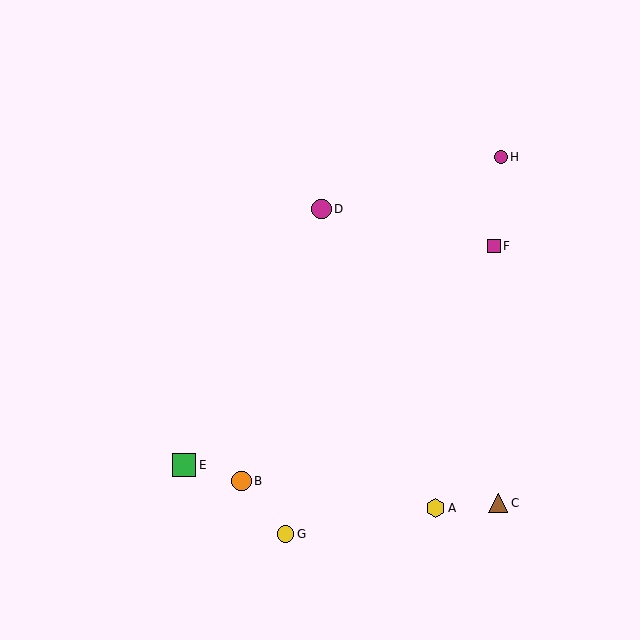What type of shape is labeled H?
Shape H is a magenta circle.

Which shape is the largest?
The green square (labeled E) is the largest.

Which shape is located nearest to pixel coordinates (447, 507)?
The yellow hexagon (labeled A) at (436, 508) is nearest to that location.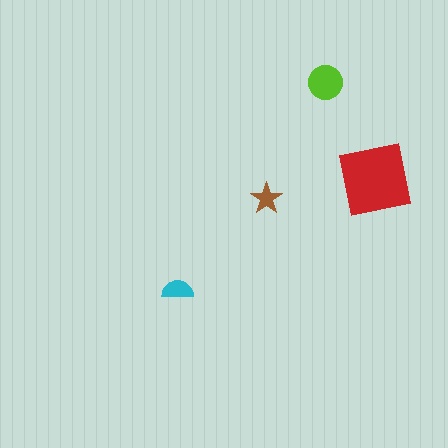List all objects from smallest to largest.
The brown star, the cyan semicircle, the lime circle, the red square.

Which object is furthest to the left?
The cyan semicircle is leftmost.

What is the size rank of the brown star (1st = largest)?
4th.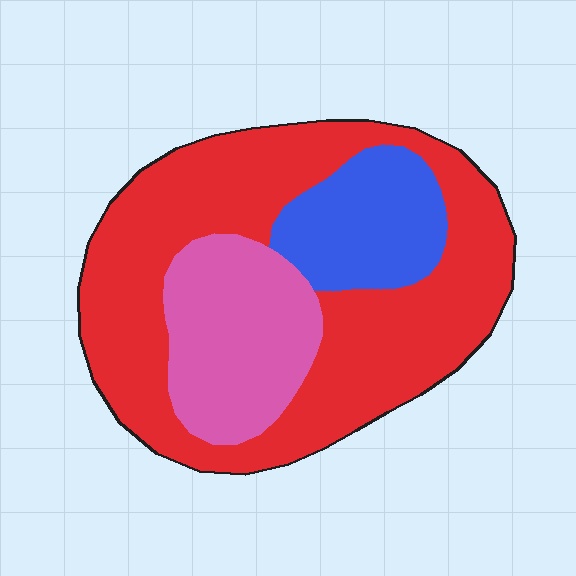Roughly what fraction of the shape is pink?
Pink covers around 20% of the shape.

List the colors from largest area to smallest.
From largest to smallest: red, pink, blue.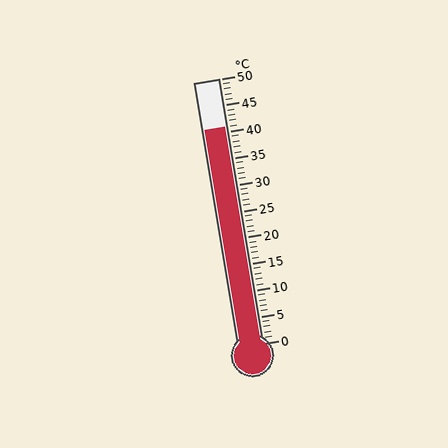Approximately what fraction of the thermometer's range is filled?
The thermometer is filled to approximately 80% of its range.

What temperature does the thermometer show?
The thermometer shows approximately 41°C.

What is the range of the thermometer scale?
The thermometer scale ranges from 0°C to 50°C.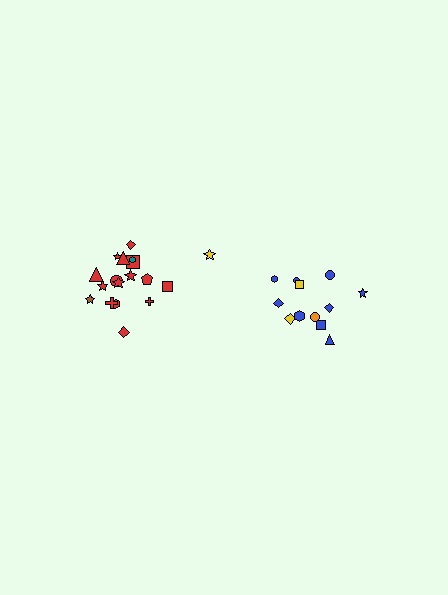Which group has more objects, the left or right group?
The left group.